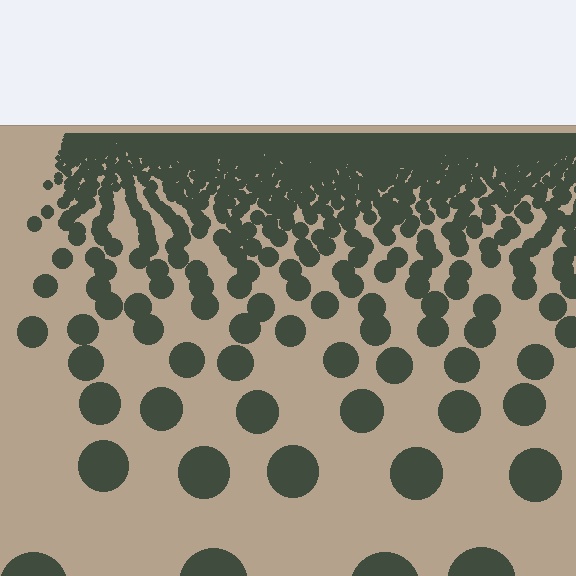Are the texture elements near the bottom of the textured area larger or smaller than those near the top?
Larger. Near the bottom, elements are closer to the viewer and appear at a bigger on-screen size.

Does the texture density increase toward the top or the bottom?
Density increases toward the top.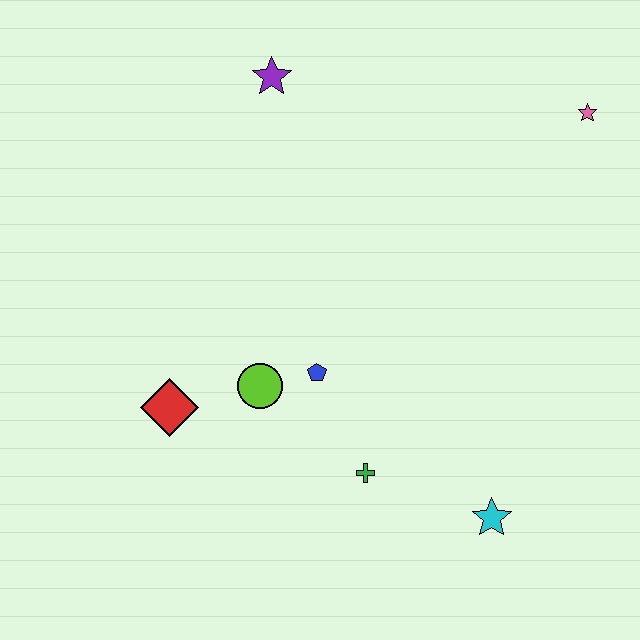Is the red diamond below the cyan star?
No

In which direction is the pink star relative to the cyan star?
The pink star is above the cyan star.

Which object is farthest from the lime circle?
The pink star is farthest from the lime circle.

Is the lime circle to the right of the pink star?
No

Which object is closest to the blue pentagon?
The lime circle is closest to the blue pentagon.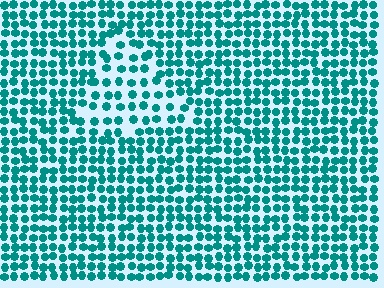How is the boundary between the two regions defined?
The boundary is defined by a change in element density (approximately 1.7x ratio). All elements are the same color, size, and shape.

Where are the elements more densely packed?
The elements are more densely packed outside the triangle boundary.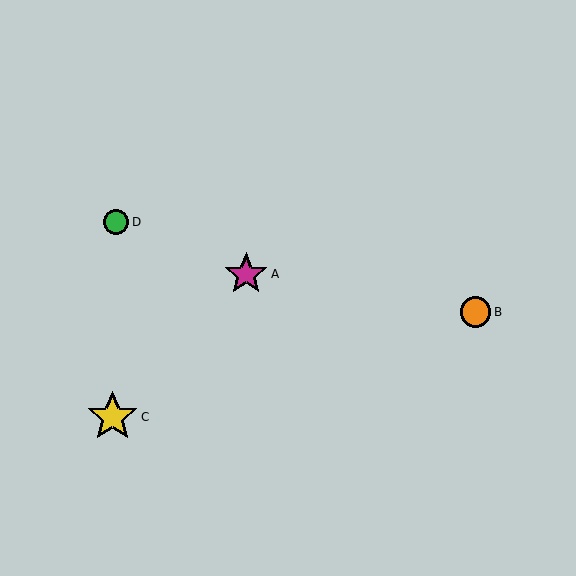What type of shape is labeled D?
Shape D is a green circle.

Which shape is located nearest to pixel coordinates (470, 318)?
The orange circle (labeled B) at (476, 312) is nearest to that location.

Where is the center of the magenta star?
The center of the magenta star is at (246, 274).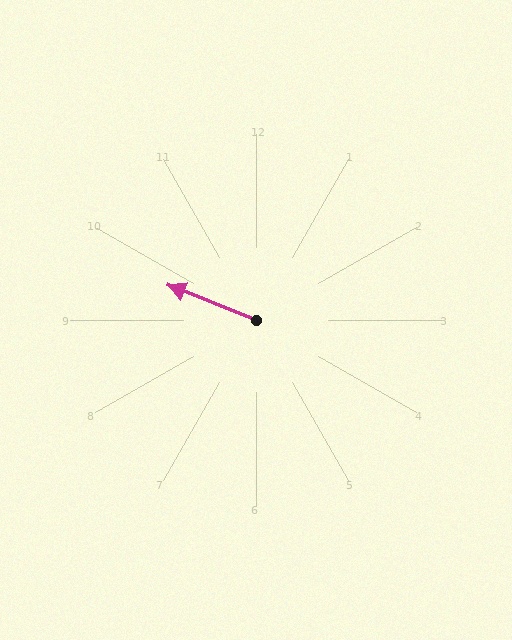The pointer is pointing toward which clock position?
Roughly 10 o'clock.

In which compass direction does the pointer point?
West.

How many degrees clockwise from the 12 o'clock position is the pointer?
Approximately 292 degrees.